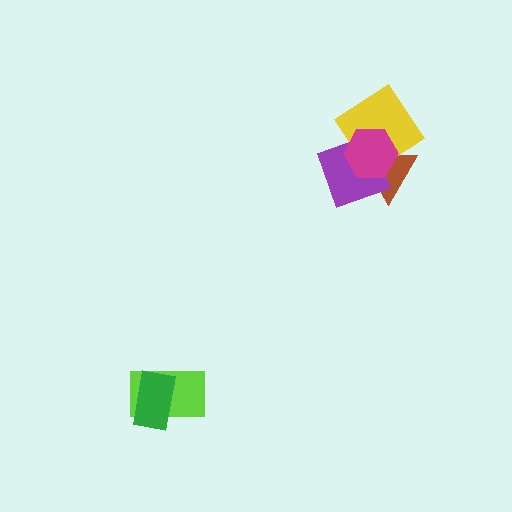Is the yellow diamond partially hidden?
Yes, it is partially covered by another shape.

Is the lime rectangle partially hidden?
Yes, it is partially covered by another shape.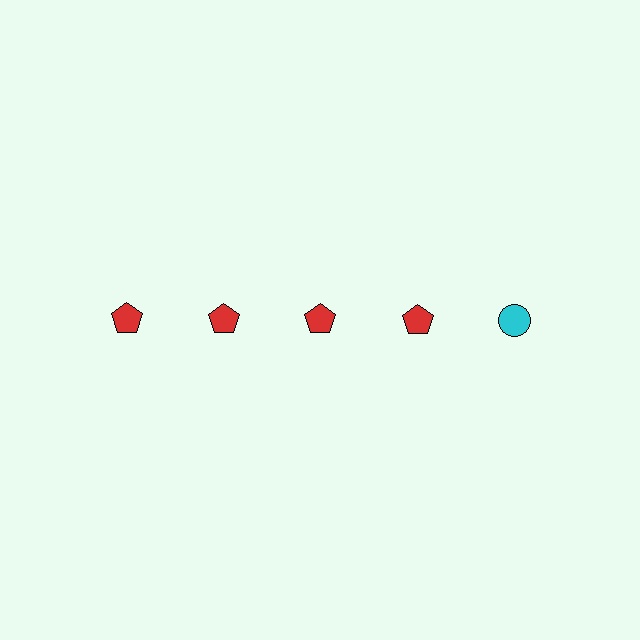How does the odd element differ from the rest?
It differs in both color (cyan instead of red) and shape (circle instead of pentagon).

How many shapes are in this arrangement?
There are 5 shapes arranged in a grid pattern.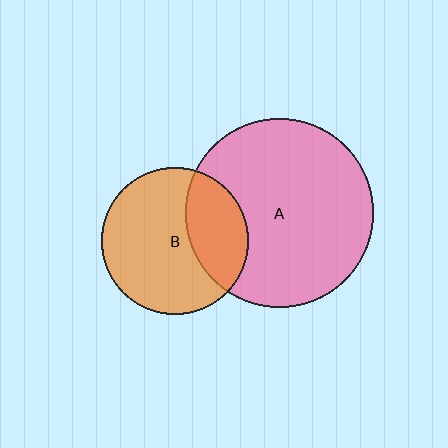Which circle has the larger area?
Circle A (pink).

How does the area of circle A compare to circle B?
Approximately 1.6 times.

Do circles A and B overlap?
Yes.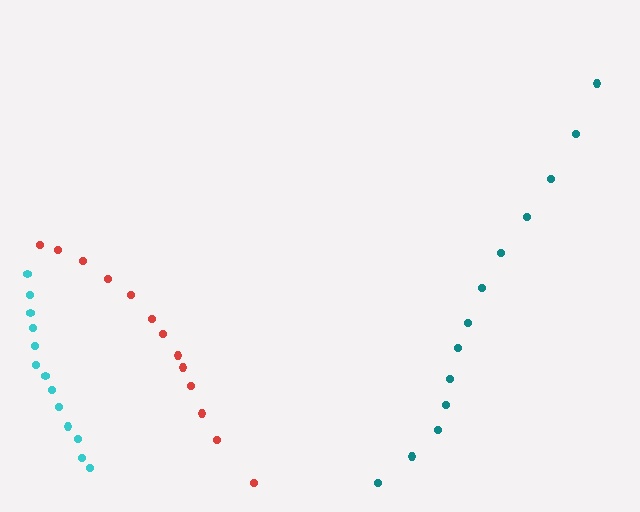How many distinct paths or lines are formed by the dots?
There are 3 distinct paths.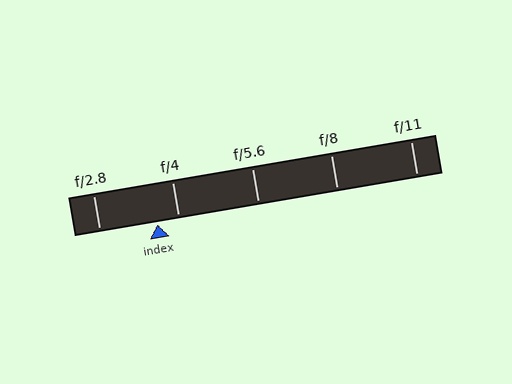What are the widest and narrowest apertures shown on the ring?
The widest aperture shown is f/2.8 and the narrowest is f/11.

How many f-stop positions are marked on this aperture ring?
There are 5 f-stop positions marked.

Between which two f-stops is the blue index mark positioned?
The index mark is between f/2.8 and f/4.